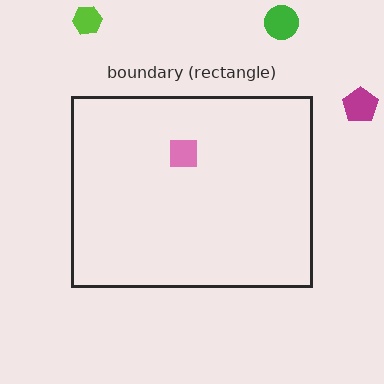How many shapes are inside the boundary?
1 inside, 3 outside.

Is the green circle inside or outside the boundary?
Outside.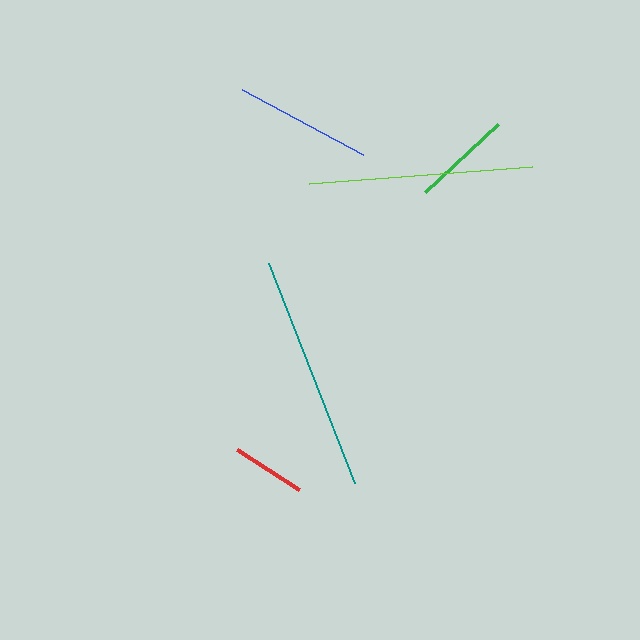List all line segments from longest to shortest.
From longest to shortest: teal, lime, blue, green, red.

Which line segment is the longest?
The teal line is the longest at approximately 237 pixels.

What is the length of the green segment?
The green segment is approximately 100 pixels long.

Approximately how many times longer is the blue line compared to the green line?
The blue line is approximately 1.4 times the length of the green line.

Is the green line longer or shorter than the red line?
The green line is longer than the red line.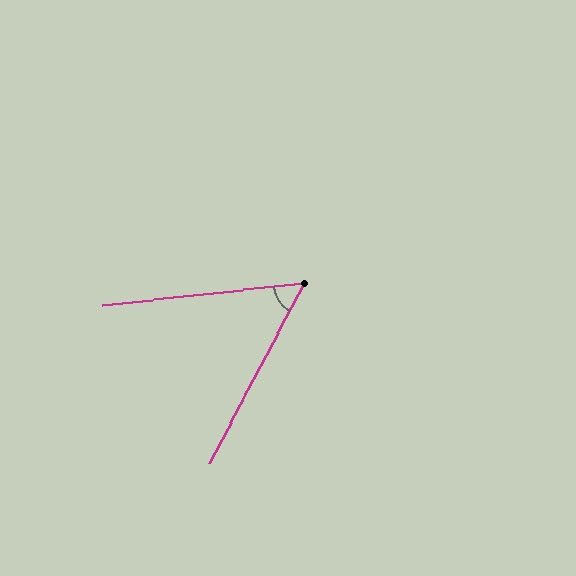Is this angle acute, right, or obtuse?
It is acute.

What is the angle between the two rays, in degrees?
Approximately 56 degrees.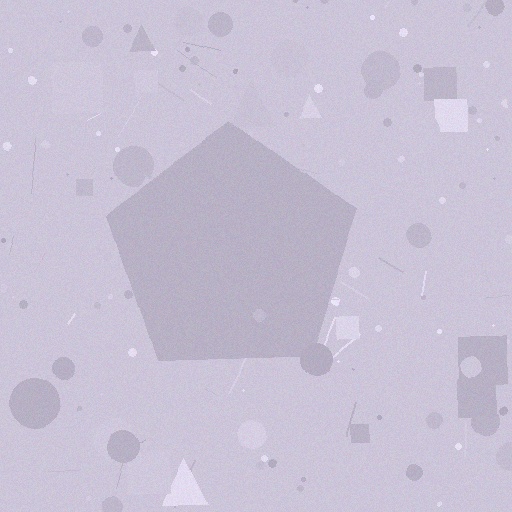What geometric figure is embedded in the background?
A pentagon is embedded in the background.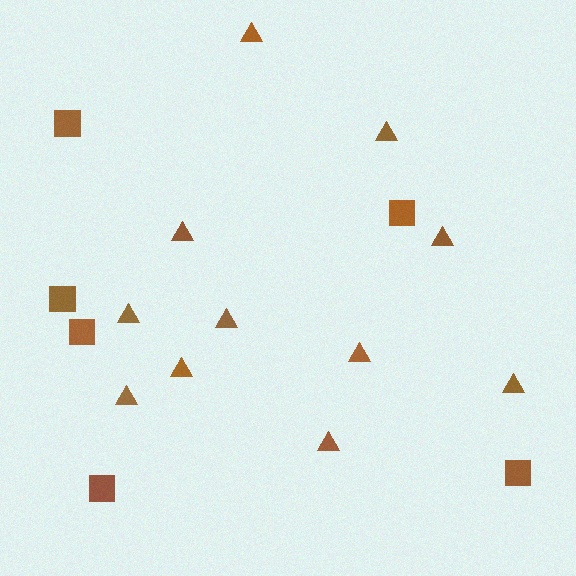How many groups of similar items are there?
There are 2 groups: one group of triangles (11) and one group of squares (6).